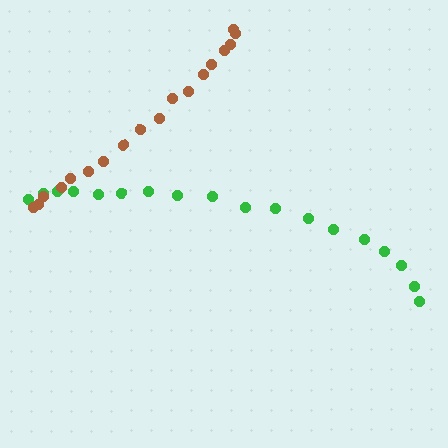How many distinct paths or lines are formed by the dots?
There are 2 distinct paths.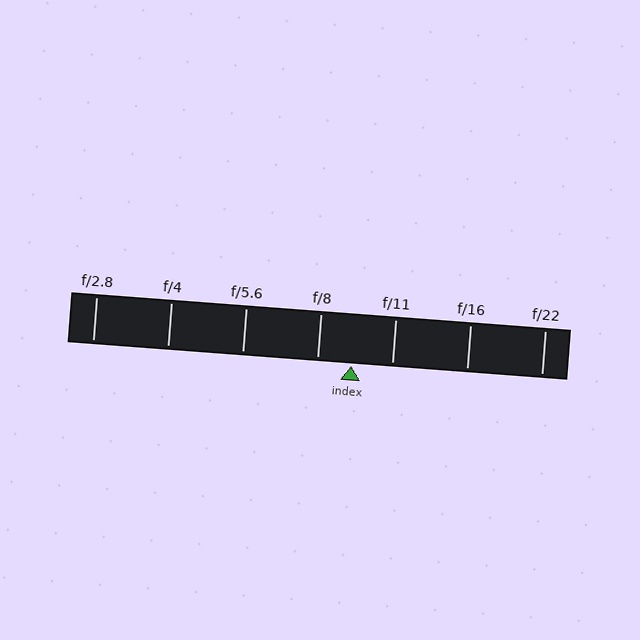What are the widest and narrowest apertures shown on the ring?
The widest aperture shown is f/2.8 and the narrowest is f/22.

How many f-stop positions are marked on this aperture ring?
There are 7 f-stop positions marked.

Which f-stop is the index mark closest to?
The index mark is closest to f/8.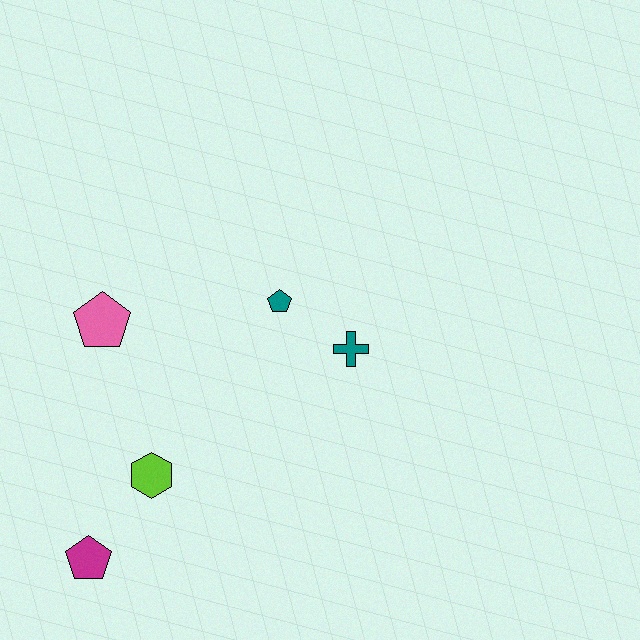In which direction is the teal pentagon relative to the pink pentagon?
The teal pentagon is to the right of the pink pentagon.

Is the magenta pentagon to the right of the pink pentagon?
No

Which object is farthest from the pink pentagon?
The teal cross is farthest from the pink pentagon.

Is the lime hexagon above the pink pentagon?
No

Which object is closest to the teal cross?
The teal pentagon is closest to the teal cross.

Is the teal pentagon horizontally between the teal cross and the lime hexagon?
Yes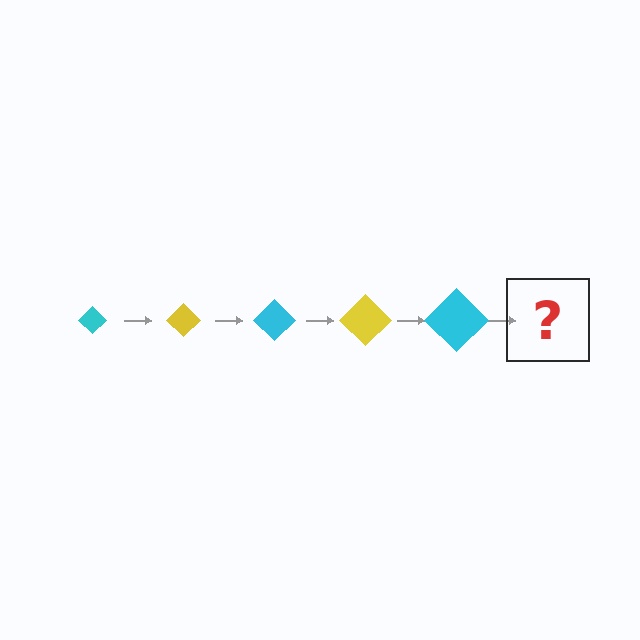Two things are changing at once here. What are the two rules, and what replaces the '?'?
The two rules are that the diamond grows larger each step and the color cycles through cyan and yellow. The '?' should be a yellow diamond, larger than the previous one.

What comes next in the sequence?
The next element should be a yellow diamond, larger than the previous one.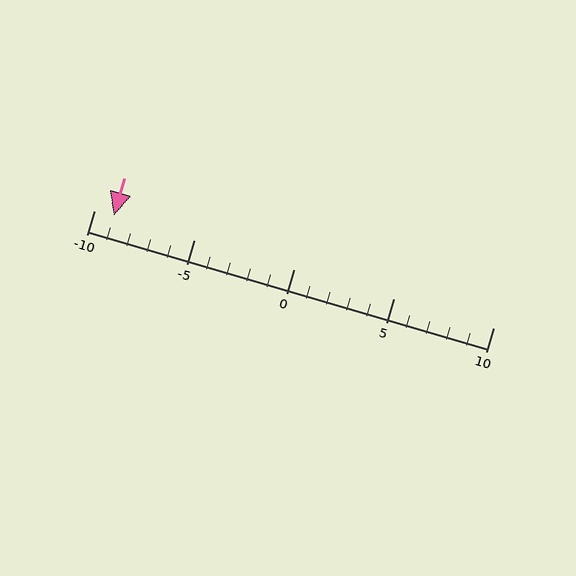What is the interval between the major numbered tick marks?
The major tick marks are spaced 5 units apart.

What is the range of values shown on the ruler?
The ruler shows values from -10 to 10.